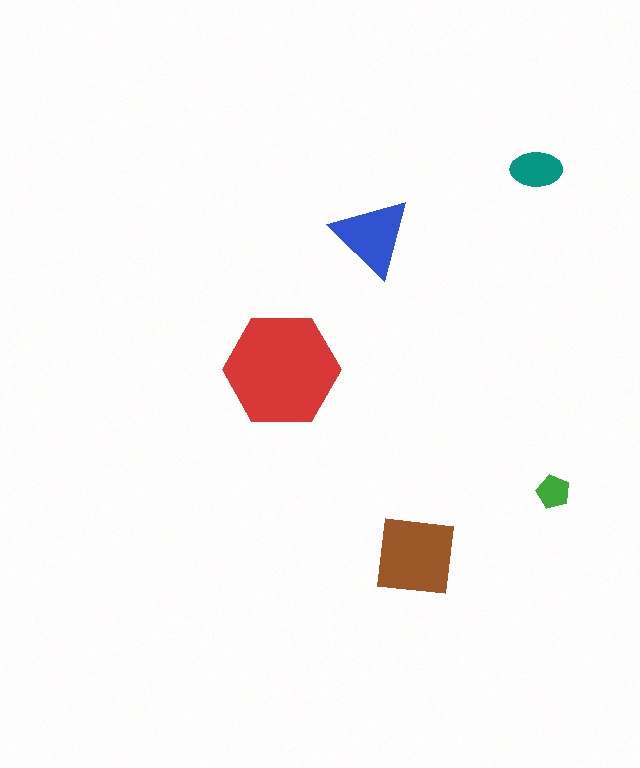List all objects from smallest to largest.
The green pentagon, the teal ellipse, the blue triangle, the brown square, the red hexagon.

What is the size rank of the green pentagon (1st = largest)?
5th.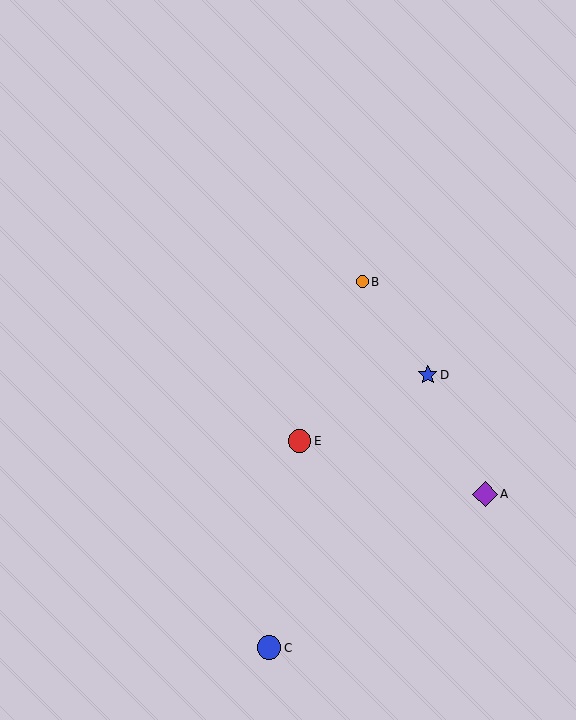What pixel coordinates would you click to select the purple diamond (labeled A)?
Click at (485, 494) to select the purple diamond A.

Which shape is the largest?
The purple diamond (labeled A) is the largest.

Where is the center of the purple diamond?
The center of the purple diamond is at (485, 494).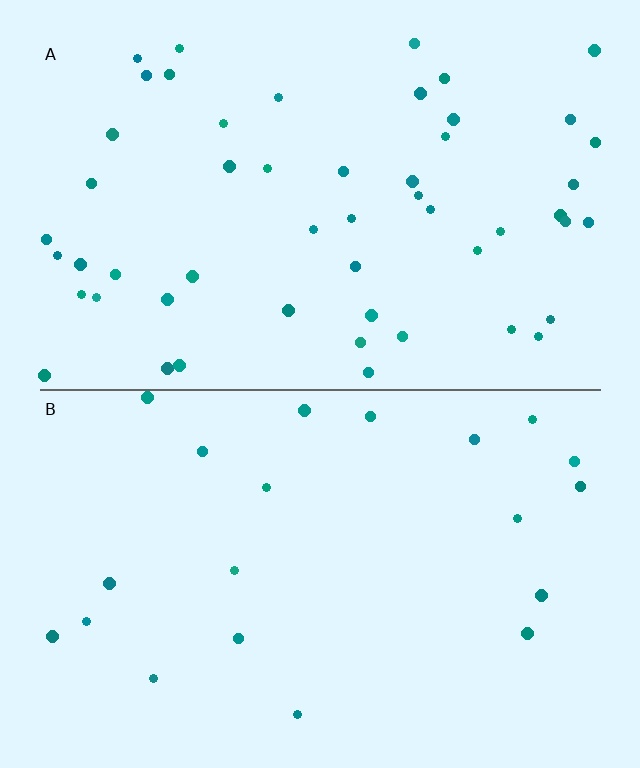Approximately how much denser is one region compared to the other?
Approximately 2.5× — region A over region B.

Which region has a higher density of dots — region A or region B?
A (the top).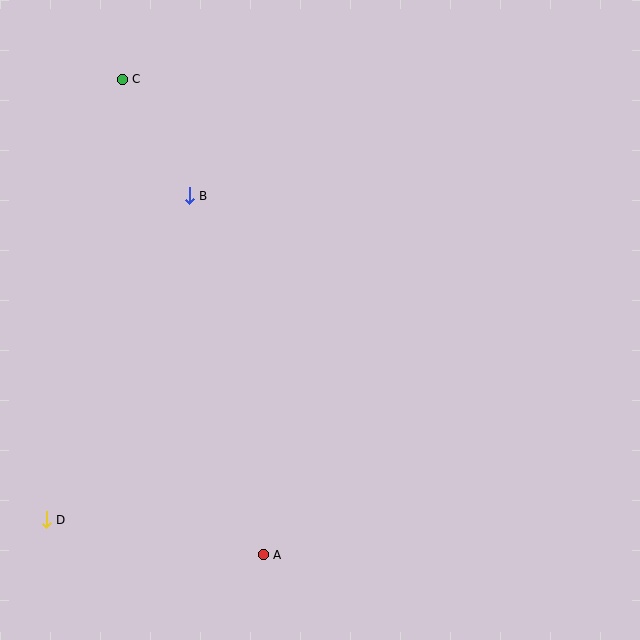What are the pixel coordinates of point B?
Point B is at (189, 196).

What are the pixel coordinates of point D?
Point D is at (46, 520).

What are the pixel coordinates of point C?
Point C is at (122, 79).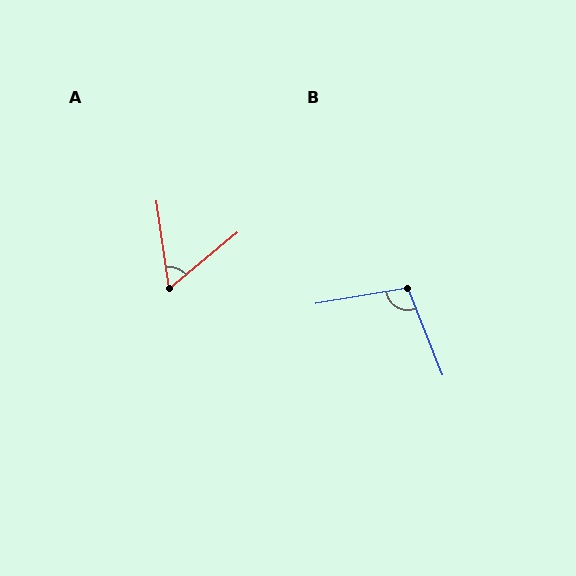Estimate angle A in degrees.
Approximately 59 degrees.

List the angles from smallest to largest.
A (59°), B (102°).